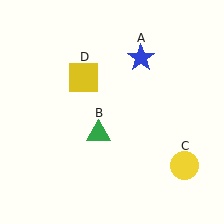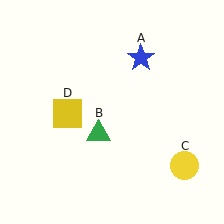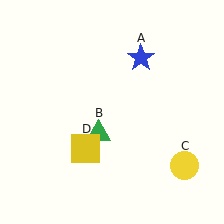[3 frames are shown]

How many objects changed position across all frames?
1 object changed position: yellow square (object D).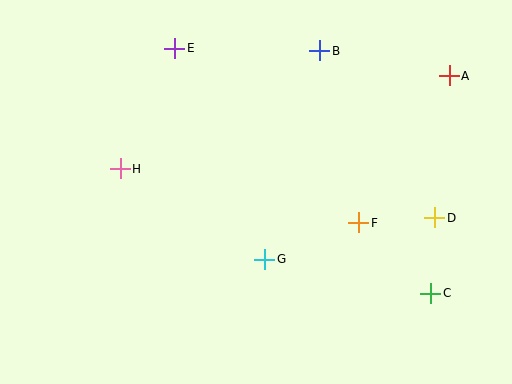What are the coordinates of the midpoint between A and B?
The midpoint between A and B is at (385, 63).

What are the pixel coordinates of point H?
Point H is at (120, 169).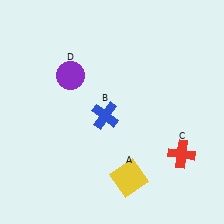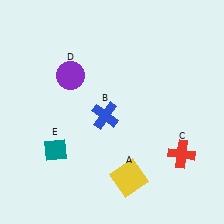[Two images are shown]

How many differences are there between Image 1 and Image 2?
There is 1 difference between the two images.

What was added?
A teal diamond (E) was added in Image 2.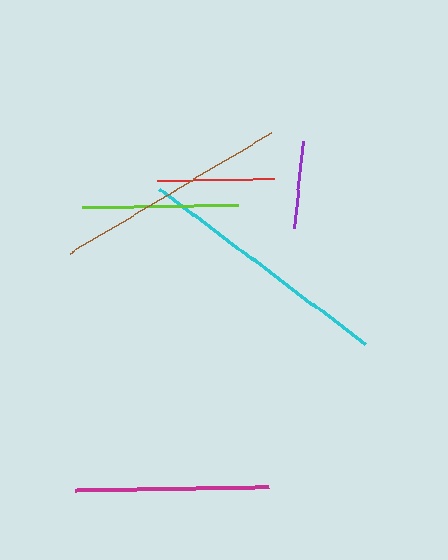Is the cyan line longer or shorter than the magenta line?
The cyan line is longer than the magenta line.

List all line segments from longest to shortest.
From longest to shortest: cyan, brown, magenta, lime, red, purple.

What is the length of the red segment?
The red segment is approximately 117 pixels long.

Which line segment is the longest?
The cyan line is the longest at approximately 257 pixels.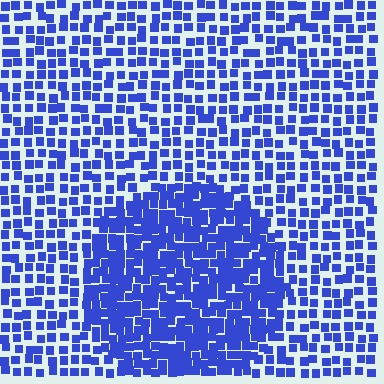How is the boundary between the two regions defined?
The boundary is defined by a change in element density (approximately 1.9x ratio). All elements are the same color, size, and shape.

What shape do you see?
I see a circle.